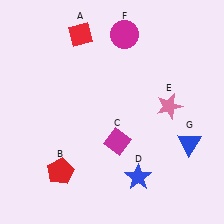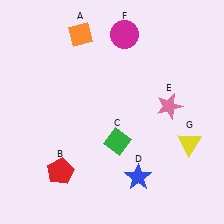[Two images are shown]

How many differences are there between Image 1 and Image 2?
There are 3 differences between the two images.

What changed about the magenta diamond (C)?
In Image 1, C is magenta. In Image 2, it changed to green.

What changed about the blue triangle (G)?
In Image 1, G is blue. In Image 2, it changed to yellow.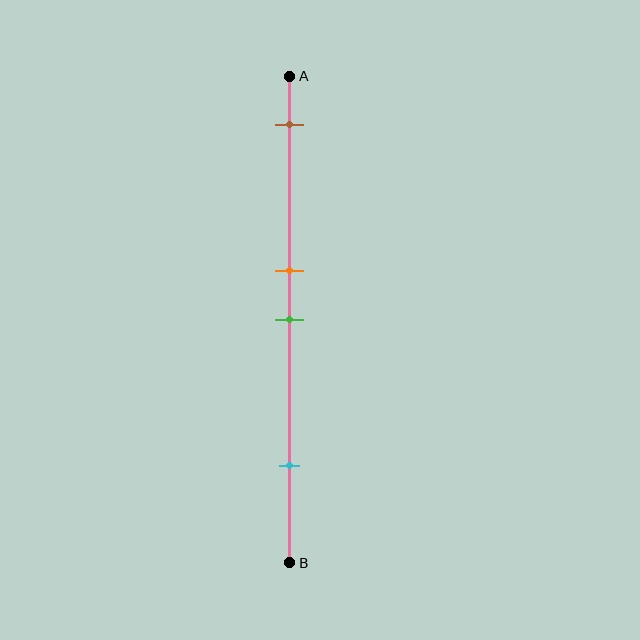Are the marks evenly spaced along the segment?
No, the marks are not evenly spaced.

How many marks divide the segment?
There are 4 marks dividing the segment.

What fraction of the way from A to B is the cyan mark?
The cyan mark is approximately 80% (0.8) of the way from A to B.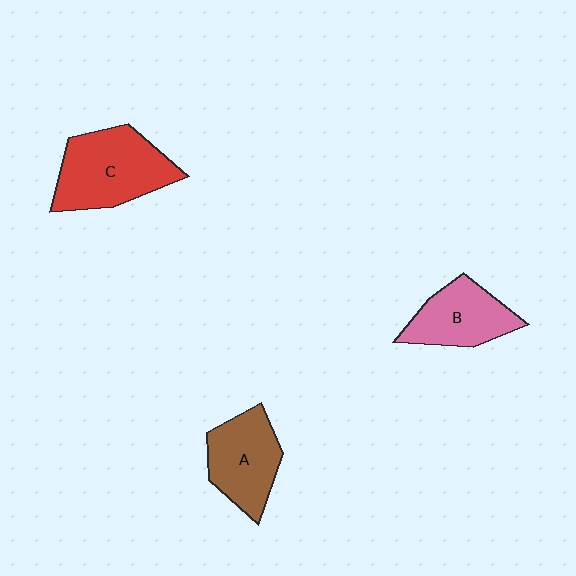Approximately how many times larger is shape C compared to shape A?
Approximately 1.3 times.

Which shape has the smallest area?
Shape B (pink).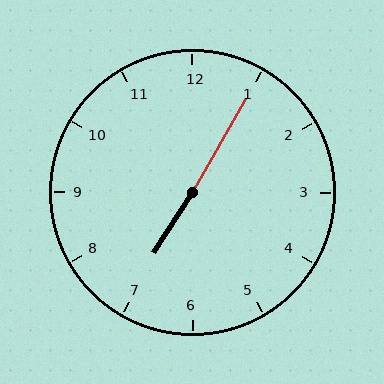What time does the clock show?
7:05.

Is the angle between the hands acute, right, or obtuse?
It is obtuse.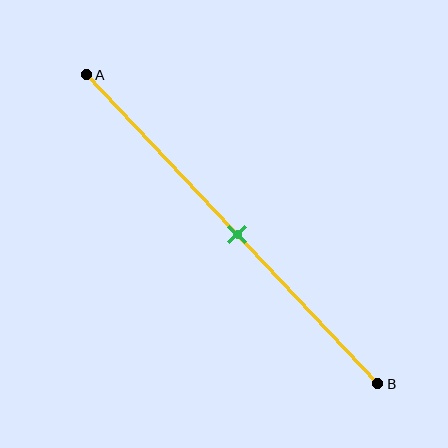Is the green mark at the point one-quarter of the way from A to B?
No, the mark is at about 50% from A, not at the 25% one-quarter point.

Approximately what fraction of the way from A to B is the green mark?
The green mark is approximately 50% of the way from A to B.